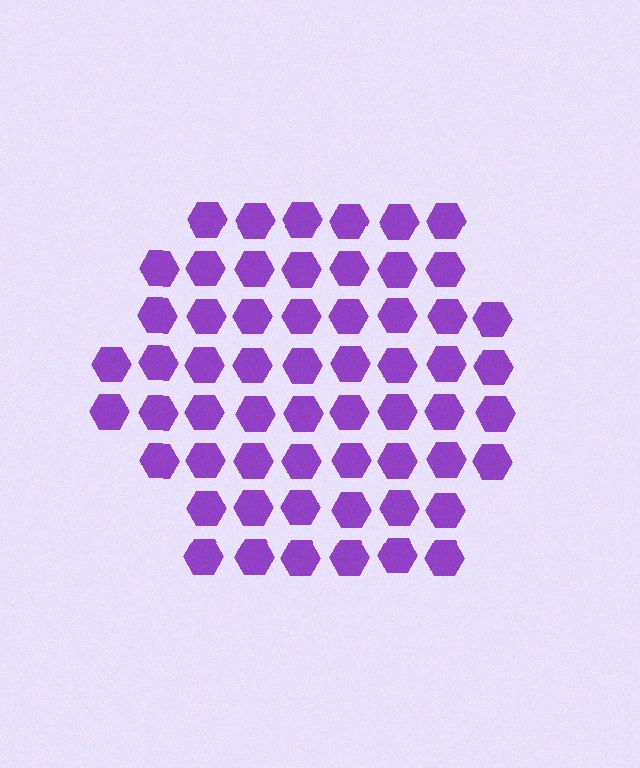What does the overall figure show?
The overall figure shows a hexagon.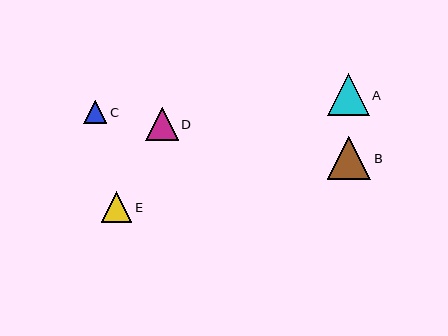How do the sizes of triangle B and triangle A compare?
Triangle B and triangle A are approximately the same size.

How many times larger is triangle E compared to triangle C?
Triangle E is approximately 1.3 times the size of triangle C.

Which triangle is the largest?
Triangle B is the largest with a size of approximately 44 pixels.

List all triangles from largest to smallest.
From largest to smallest: B, A, D, E, C.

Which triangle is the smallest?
Triangle C is the smallest with a size of approximately 23 pixels.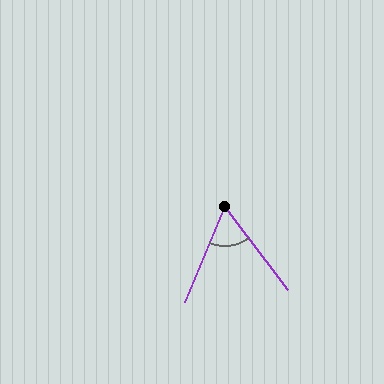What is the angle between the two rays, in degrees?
Approximately 60 degrees.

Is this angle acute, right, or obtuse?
It is acute.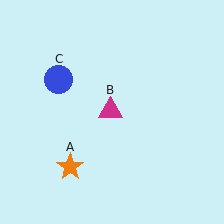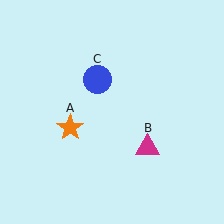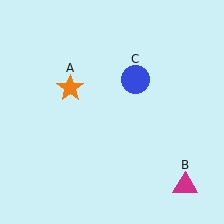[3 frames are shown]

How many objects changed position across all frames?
3 objects changed position: orange star (object A), magenta triangle (object B), blue circle (object C).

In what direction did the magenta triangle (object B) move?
The magenta triangle (object B) moved down and to the right.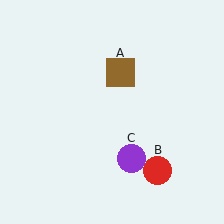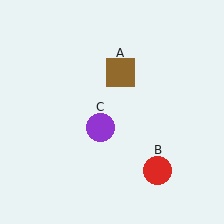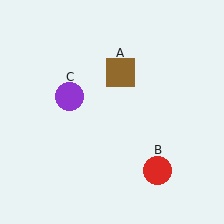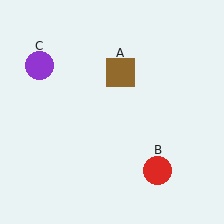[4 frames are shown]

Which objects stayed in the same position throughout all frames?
Brown square (object A) and red circle (object B) remained stationary.